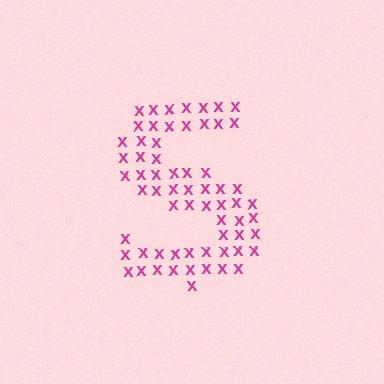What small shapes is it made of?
It is made of small letter X's.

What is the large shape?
The large shape is the letter S.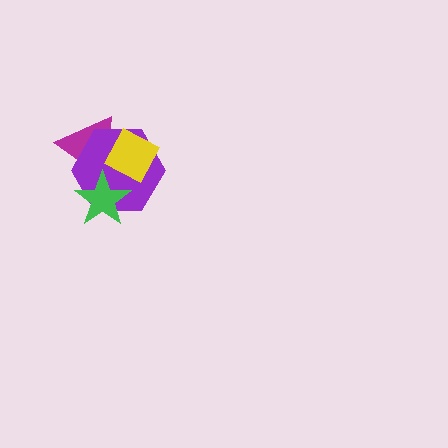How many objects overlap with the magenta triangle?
3 objects overlap with the magenta triangle.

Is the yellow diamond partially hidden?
No, no other shape covers it.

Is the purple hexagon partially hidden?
Yes, it is partially covered by another shape.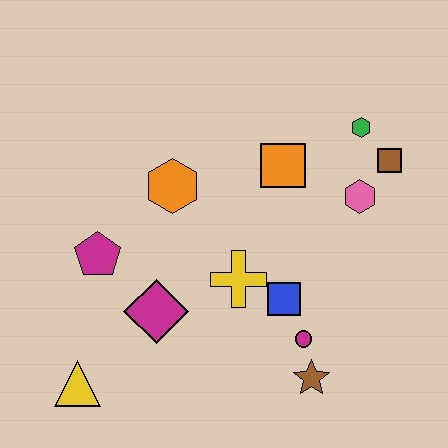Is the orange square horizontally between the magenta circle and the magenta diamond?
Yes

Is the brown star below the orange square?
Yes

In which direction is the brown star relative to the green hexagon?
The brown star is below the green hexagon.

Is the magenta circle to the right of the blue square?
Yes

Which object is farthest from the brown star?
The green hexagon is farthest from the brown star.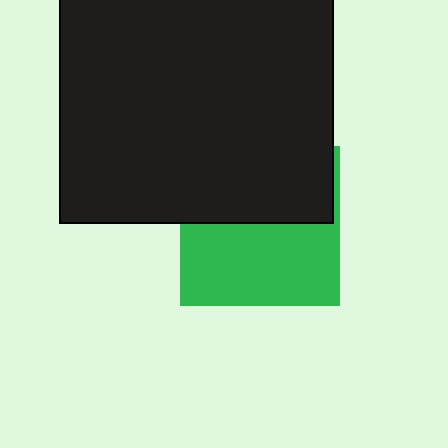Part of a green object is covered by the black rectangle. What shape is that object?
It is a square.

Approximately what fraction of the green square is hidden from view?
Roughly 47% of the green square is hidden behind the black rectangle.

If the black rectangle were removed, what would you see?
You would see the complete green square.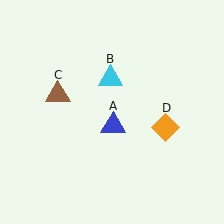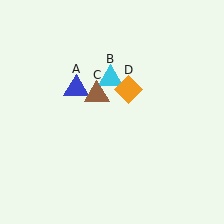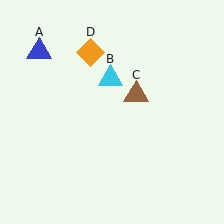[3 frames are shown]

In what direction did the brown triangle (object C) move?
The brown triangle (object C) moved right.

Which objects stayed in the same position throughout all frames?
Cyan triangle (object B) remained stationary.